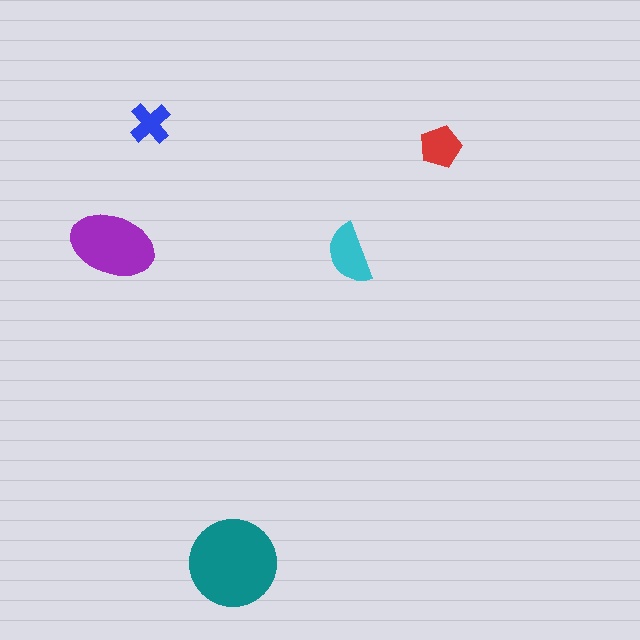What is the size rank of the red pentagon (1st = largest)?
4th.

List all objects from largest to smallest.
The teal circle, the purple ellipse, the cyan semicircle, the red pentagon, the blue cross.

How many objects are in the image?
There are 5 objects in the image.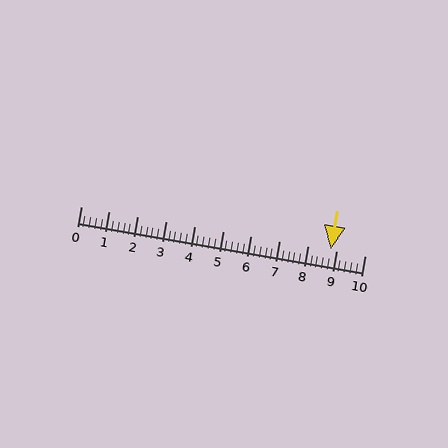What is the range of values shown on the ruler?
The ruler shows values from 0 to 10.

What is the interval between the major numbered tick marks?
The major tick marks are spaced 1 units apart.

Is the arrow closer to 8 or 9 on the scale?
The arrow is closer to 9.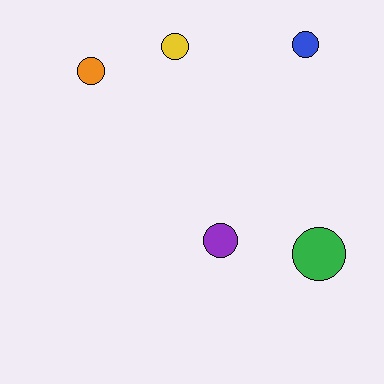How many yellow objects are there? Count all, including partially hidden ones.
There is 1 yellow object.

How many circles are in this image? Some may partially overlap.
There are 5 circles.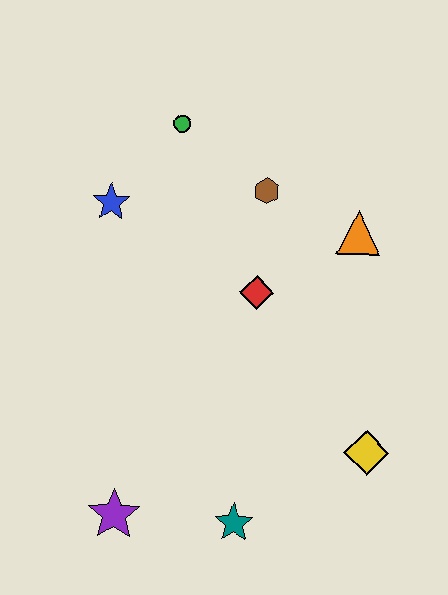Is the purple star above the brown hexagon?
No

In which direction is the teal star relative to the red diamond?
The teal star is below the red diamond.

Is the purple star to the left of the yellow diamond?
Yes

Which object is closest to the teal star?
The purple star is closest to the teal star.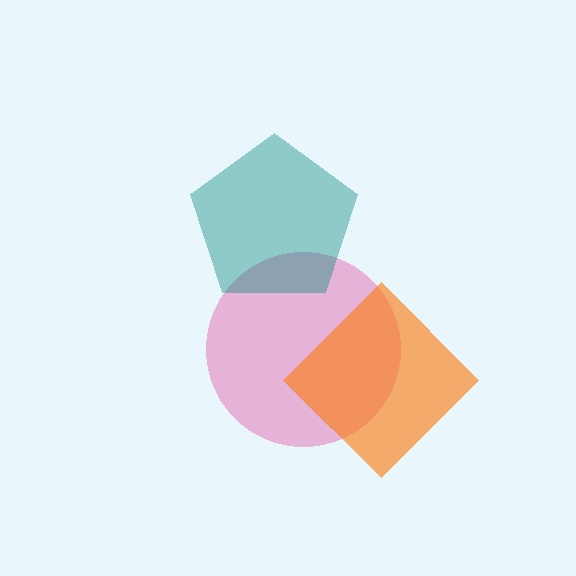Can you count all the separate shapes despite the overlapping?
Yes, there are 3 separate shapes.